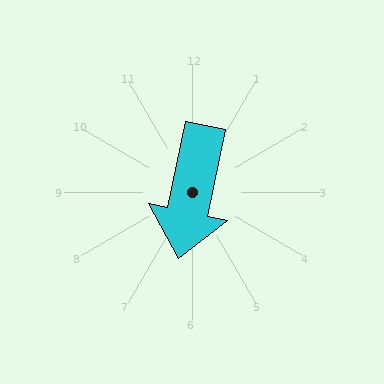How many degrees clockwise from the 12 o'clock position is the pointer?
Approximately 192 degrees.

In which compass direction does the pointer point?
South.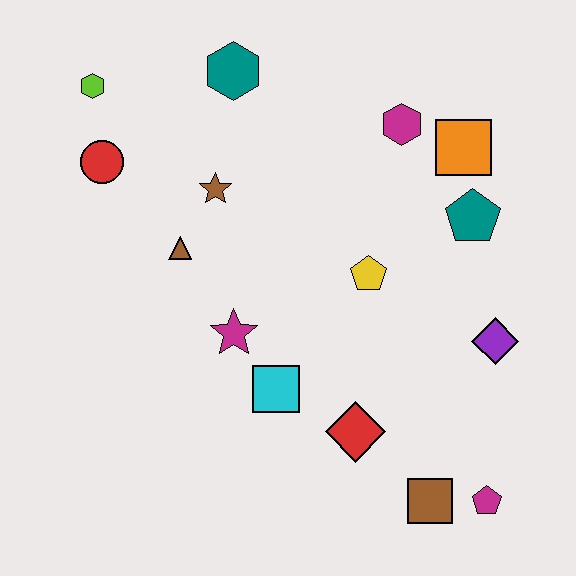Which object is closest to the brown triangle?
The brown star is closest to the brown triangle.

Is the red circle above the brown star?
Yes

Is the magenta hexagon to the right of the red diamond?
Yes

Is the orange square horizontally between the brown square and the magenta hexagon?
No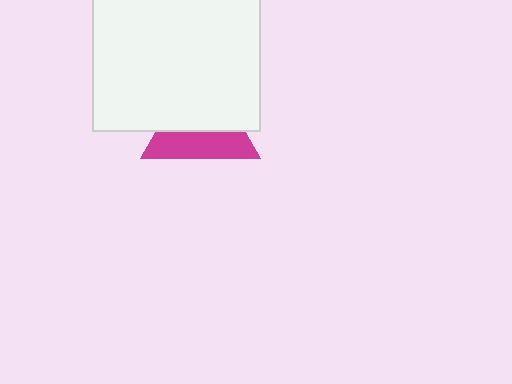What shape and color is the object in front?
The object in front is a white square.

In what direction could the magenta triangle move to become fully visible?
The magenta triangle could move down. That would shift it out from behind the white square entirely.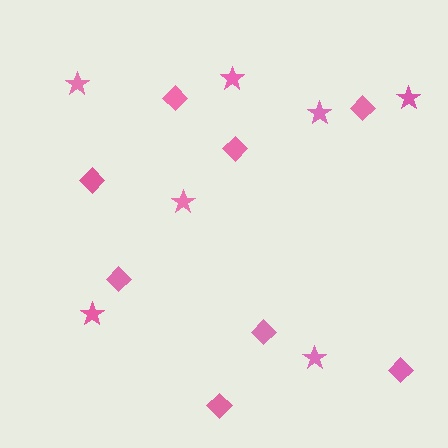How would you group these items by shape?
There are 2 groups: one group of diamonds (8) and one group of stars (7).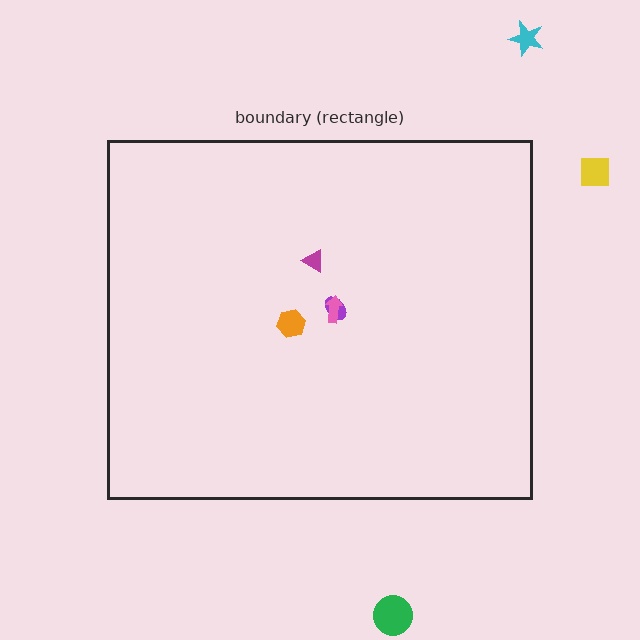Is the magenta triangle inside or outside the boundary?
Inside.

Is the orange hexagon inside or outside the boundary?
Inside.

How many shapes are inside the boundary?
4 inside, 3 outside.